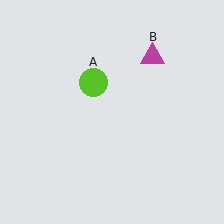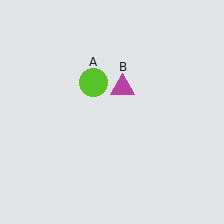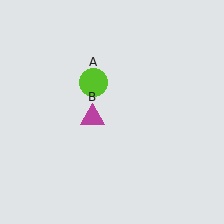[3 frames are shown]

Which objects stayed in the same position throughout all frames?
Lime circle (object A) remained stationary.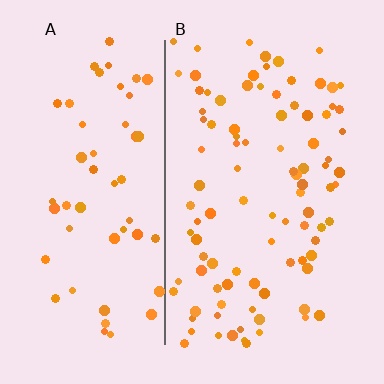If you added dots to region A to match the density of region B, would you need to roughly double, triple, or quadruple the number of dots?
Approximately double.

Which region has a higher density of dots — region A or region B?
B (the right).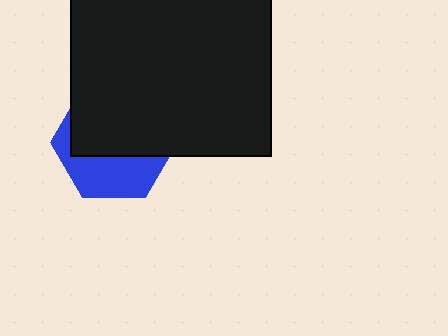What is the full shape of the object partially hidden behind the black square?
The partially hidden object is a blue hexagon.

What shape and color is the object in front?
The object in front is a black square.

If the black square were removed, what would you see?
You would see the complete blue hexagon.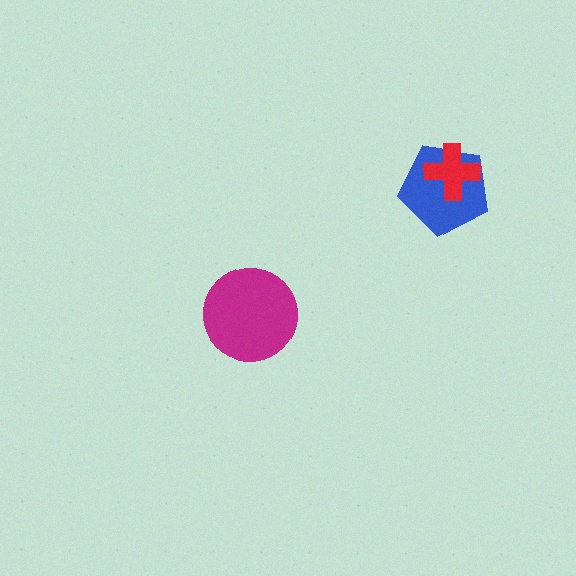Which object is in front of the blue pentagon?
The red cross is in front of the blue pentagon.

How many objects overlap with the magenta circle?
0 objects overlap with the magenta circle.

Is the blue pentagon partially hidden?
Yes, it is partially covered by another shape.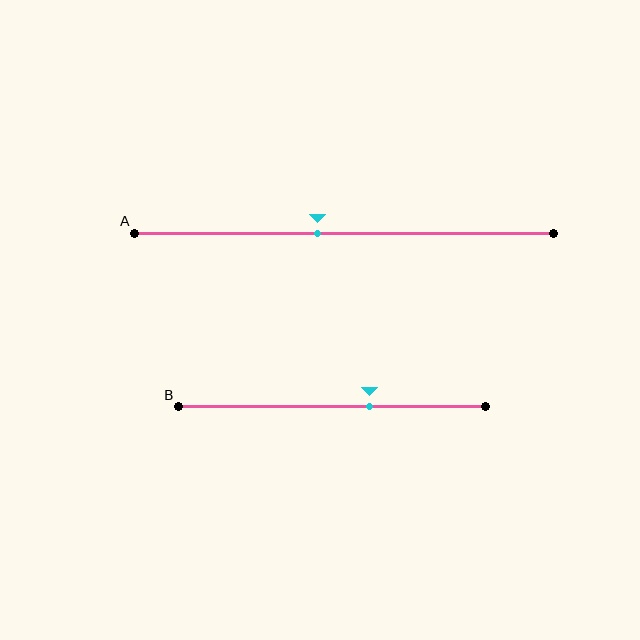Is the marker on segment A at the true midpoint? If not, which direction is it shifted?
No, the marker on segment A is shifted to the left by about 6% of the segment length.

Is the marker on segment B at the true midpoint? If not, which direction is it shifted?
No, the marker on segment B is shifted to the right by about 12% of the segment length.